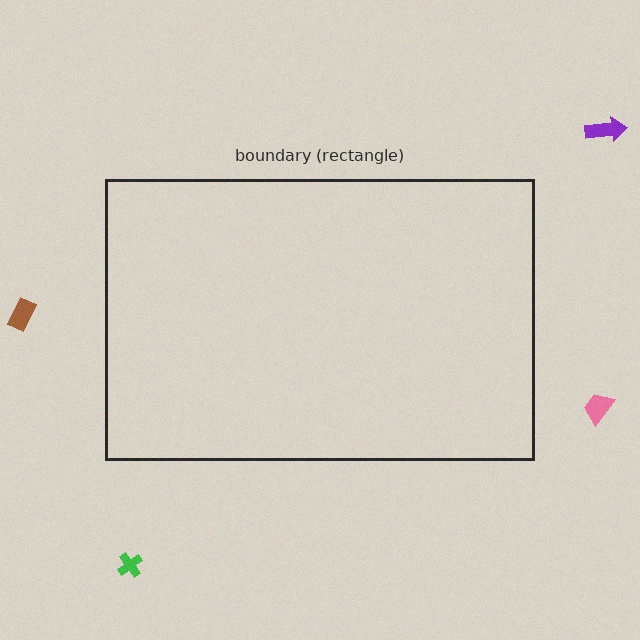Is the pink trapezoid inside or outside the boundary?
Outside.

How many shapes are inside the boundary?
0 inside, 4 outside.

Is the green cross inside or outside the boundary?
Outside.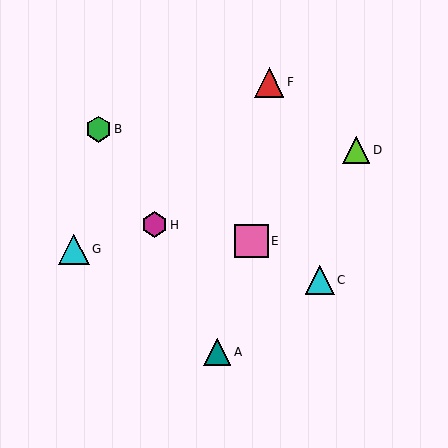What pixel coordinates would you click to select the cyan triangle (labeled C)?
Click at (320, 280) to select the cyan triangle C.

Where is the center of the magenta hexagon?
The center of the magenta hexagon is at (155, 225).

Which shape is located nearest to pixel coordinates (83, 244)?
The cyan triangle (labeled G) at (74, 249) is nearest to that location.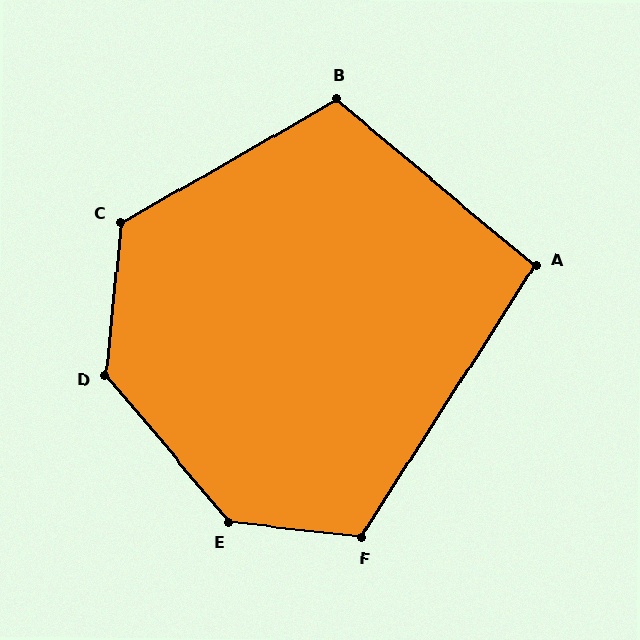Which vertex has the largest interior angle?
E, at approximately 137 degrees.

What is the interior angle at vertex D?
Approximately 134 degrees (obtuse).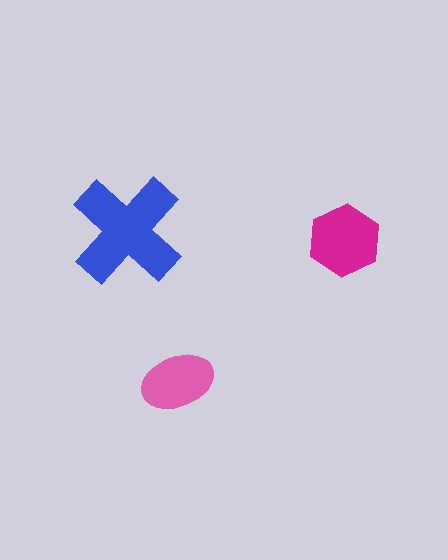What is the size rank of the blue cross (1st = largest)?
1st.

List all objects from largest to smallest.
The blue cross, the magenta hexagon, the pink ellipse.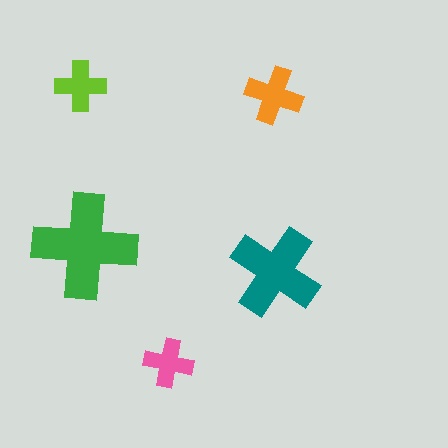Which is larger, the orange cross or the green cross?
The green one.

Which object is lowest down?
The pink cross is bottommost.